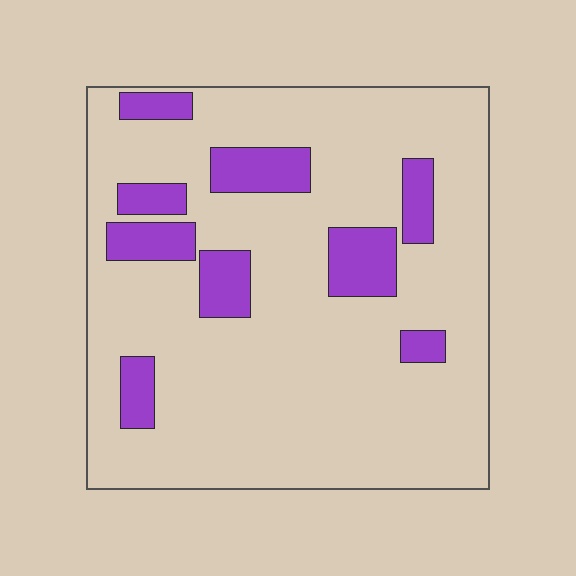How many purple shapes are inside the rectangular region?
9.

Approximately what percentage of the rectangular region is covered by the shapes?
Approximately 15%.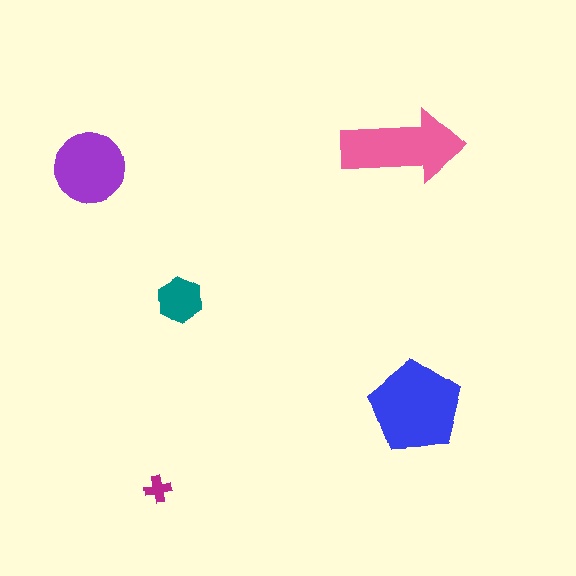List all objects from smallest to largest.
The magenta cross, the teal hexagon, the purple circle, the pink arrow, the blue pentagon.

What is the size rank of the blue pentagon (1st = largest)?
1st.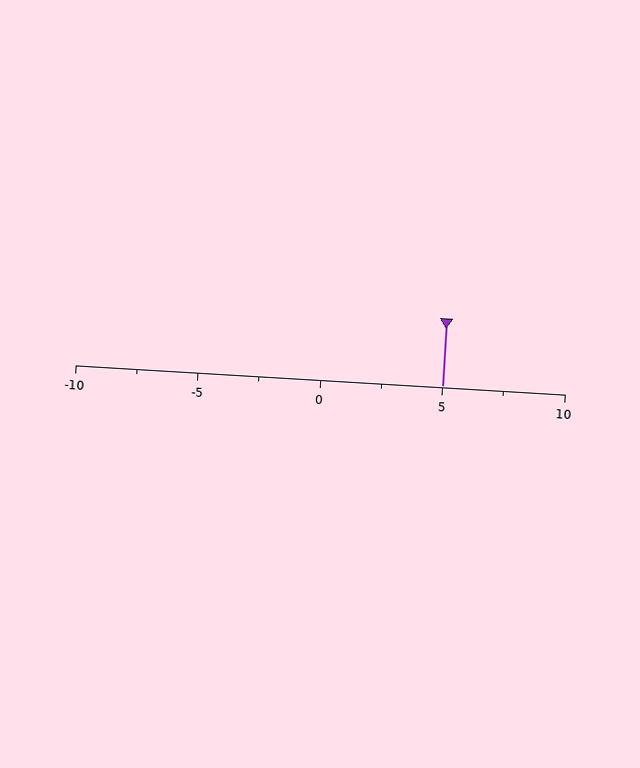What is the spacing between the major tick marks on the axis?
The major ticks are spaced 5 apart.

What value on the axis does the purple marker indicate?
The marker indicates approximately 5.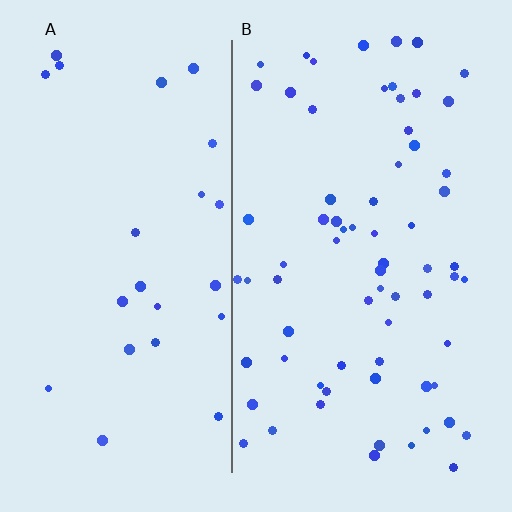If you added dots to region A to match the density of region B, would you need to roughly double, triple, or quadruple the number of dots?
Approximately triple.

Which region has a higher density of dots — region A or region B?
B (the right).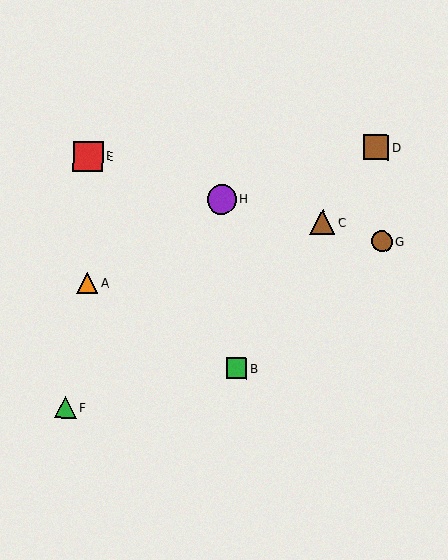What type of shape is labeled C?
Shape C is a brown triangle.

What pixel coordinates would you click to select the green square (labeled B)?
Click at (237, 368) to select the green square B.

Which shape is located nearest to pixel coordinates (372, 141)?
The brown square (labeled D) at (376, 147) is nearest to that location.